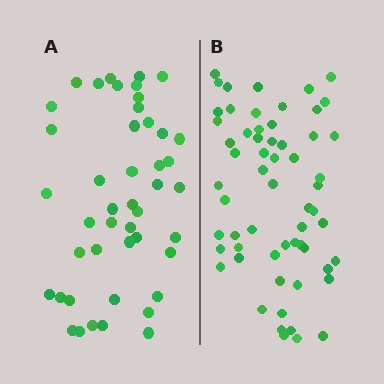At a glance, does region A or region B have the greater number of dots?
Region B (the right region) has more dots.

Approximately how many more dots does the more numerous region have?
Region B has approximately 15 more dots than region A.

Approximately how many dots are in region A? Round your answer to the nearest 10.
About 40 dots. (The exact count is 45, which rounds to 40.)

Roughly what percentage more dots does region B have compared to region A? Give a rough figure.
About 35% more.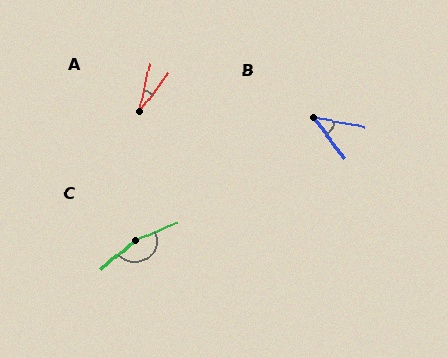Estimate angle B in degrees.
Approximately 42 degrees.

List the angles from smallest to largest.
A (24°), B (42°), C (162°).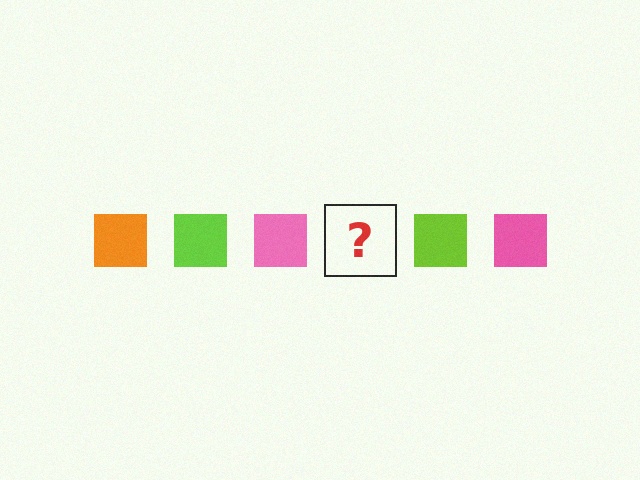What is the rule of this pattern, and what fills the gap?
The rule is that the pattern cycles through orange, lime, pink squares. The gap should be filled with an orange square.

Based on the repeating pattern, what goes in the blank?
The blank should be an orange square.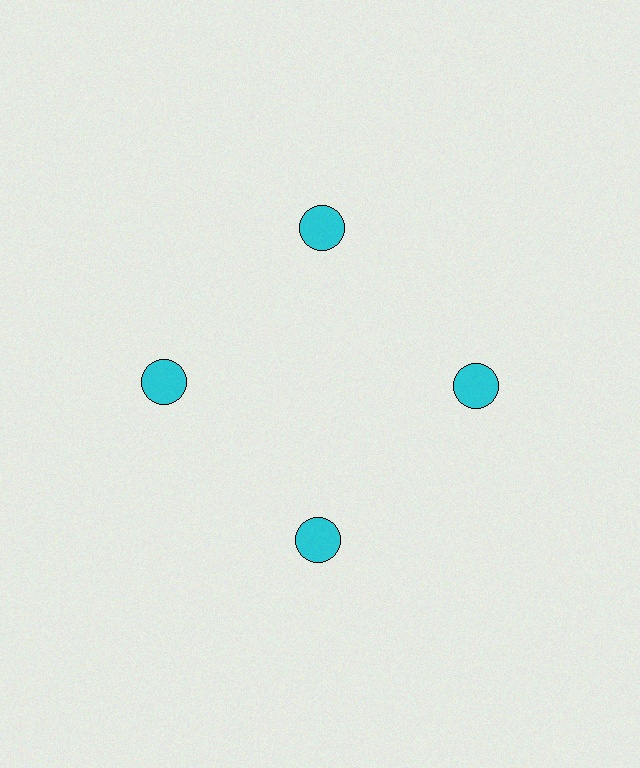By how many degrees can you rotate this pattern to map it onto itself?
The pattern maps onto itself every 90 degrees of rotation.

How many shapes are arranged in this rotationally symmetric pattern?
There are 4 shapes, arranged in 4 groups of 1.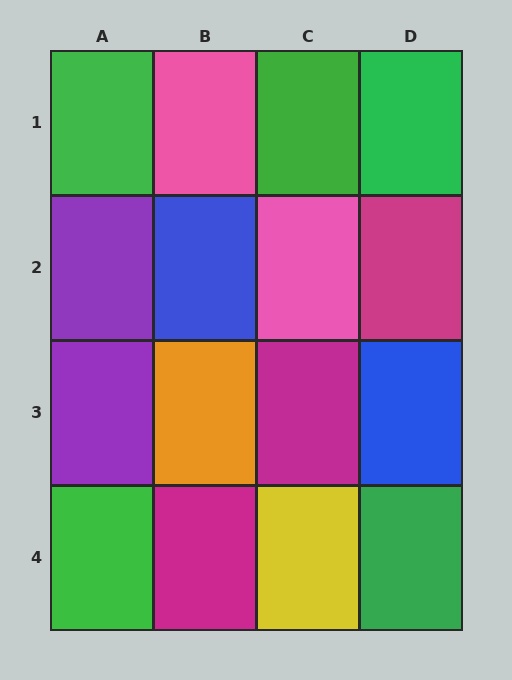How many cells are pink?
2 cells are pink.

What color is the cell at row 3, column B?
Orange.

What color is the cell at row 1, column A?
Green.